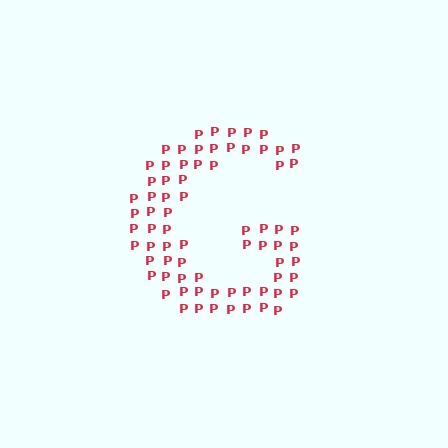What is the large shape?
The large shape is the letter G.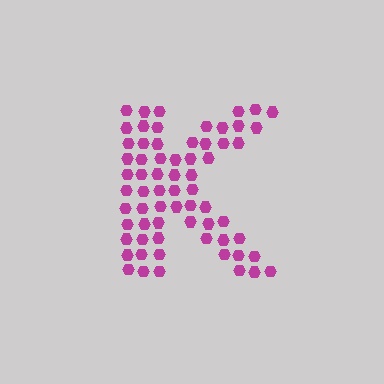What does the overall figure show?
The overall figure shows the letter K.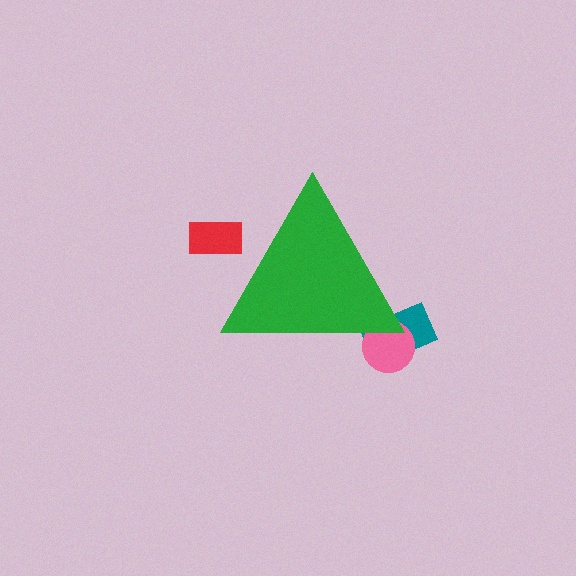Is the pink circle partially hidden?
Yes, the pink circle is partially hidden behind the green triangle.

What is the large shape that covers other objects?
A green triangle.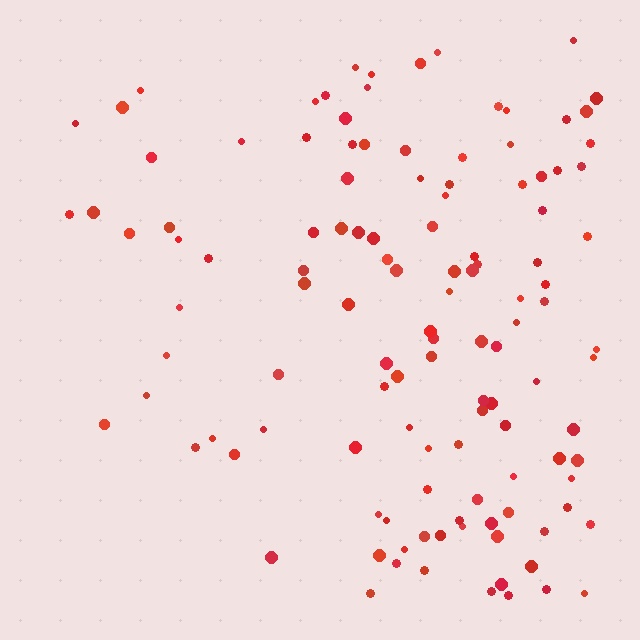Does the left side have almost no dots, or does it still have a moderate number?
Still a moderate number, just noticeably fewer than the right.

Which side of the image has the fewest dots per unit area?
The left.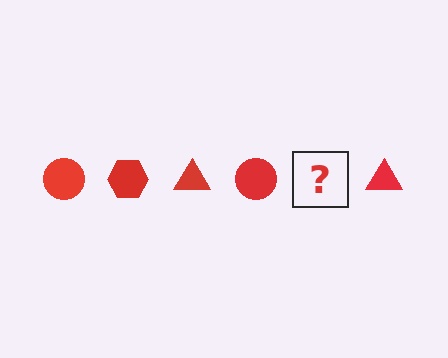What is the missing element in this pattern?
The missing element is a red hexagon.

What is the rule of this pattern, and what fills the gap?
The rule is that the pattern cycles through circle, hexagon, triangle shapes in red. The gap should be filled with a red hexagon.